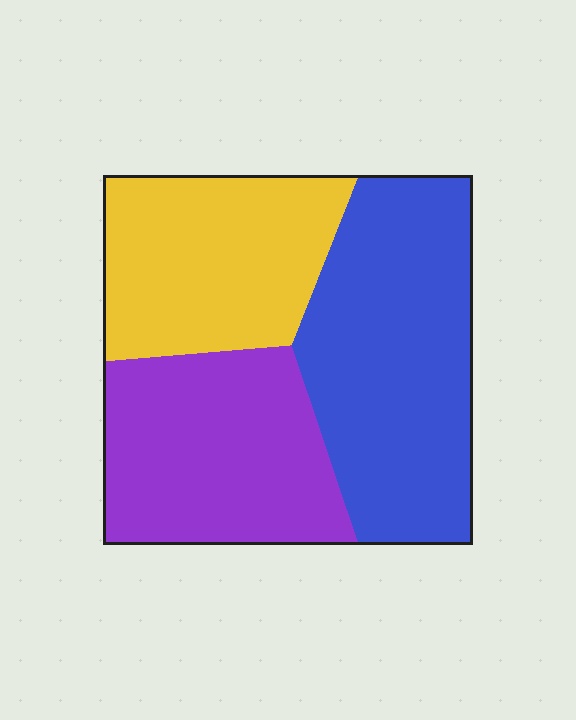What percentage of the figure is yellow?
Yellow takes up about one quarter (1/4) of the figure.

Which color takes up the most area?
Blue, at roughly 40%.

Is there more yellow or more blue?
Blue.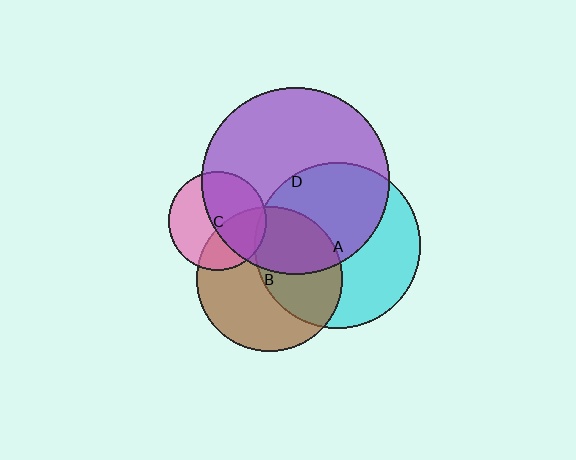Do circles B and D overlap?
Yes.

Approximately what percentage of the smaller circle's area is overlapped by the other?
Approximately 35%.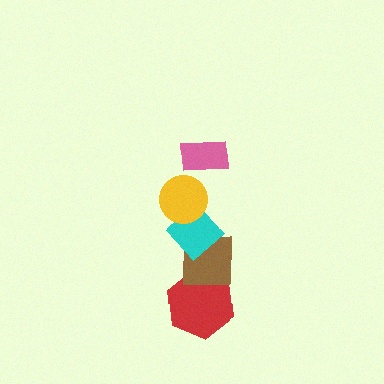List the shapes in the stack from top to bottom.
From top to bottom: the pink rectangle, the yellow circle, the cyan diamond, the brown square, the red hexagon.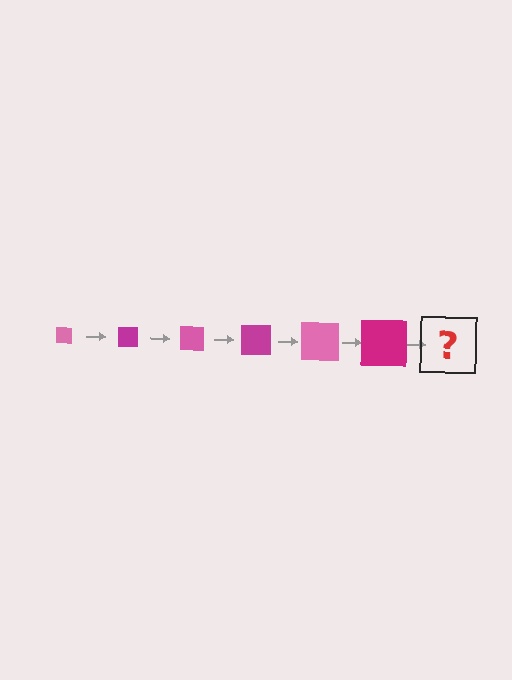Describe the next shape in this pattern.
It should be a pink square, larger than the previous one.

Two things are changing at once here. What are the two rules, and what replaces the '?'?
The two rules are that the square grows larger each step and the color cycles through pink and magenta. The '?' should be a pink square, larger than the previous one.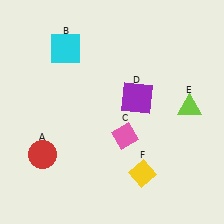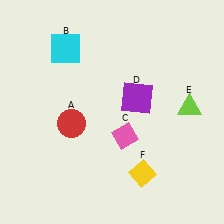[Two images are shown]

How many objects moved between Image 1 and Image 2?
1 object moved between the two images.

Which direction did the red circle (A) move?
The red circle (A) moved up.